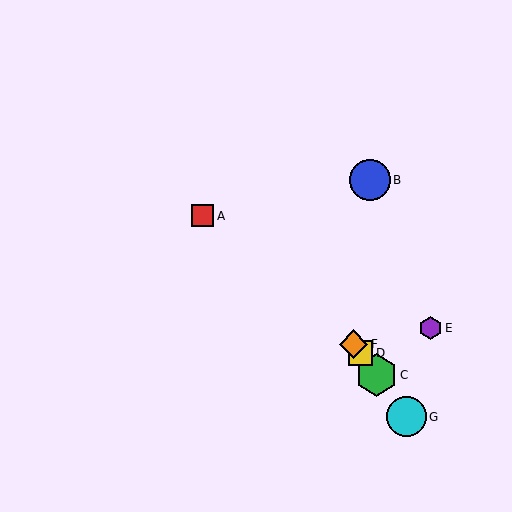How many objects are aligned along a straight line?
4 objects (C, D, F, G) are aligned along a straight line.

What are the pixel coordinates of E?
Object E is at (430, 328).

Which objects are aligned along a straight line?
Objects C, D, F, G are aligned along a straight line.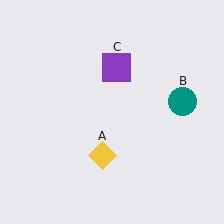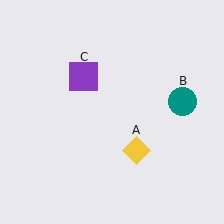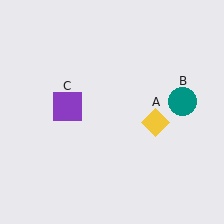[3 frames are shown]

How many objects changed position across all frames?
2 objects changed position: yellow diamond (object A), purple square (object C).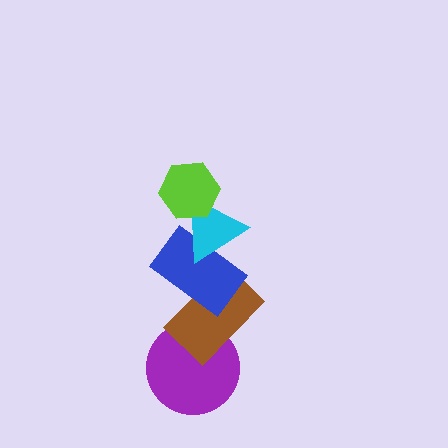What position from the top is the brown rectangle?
The brown rectangle is 4th from the top.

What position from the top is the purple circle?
The purple circle is 5th from the top.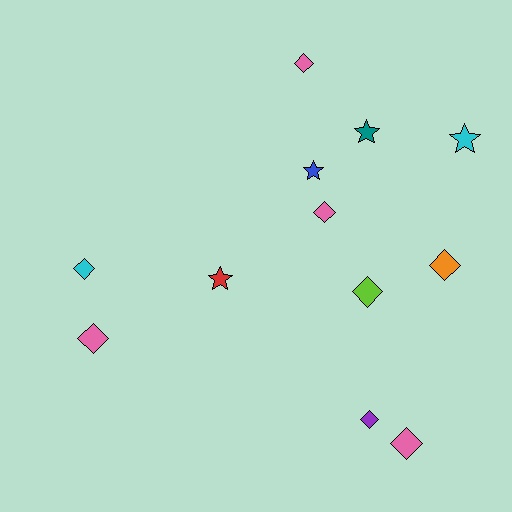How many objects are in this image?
There are 12 objects.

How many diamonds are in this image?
There are 8 diamonds.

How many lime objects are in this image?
There is 1 lime object.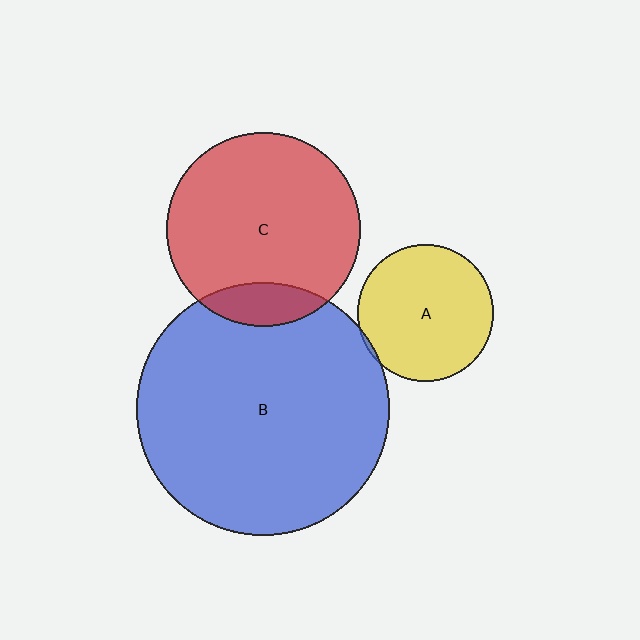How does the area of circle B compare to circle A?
Approximately 3.4 times.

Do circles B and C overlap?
Yes.